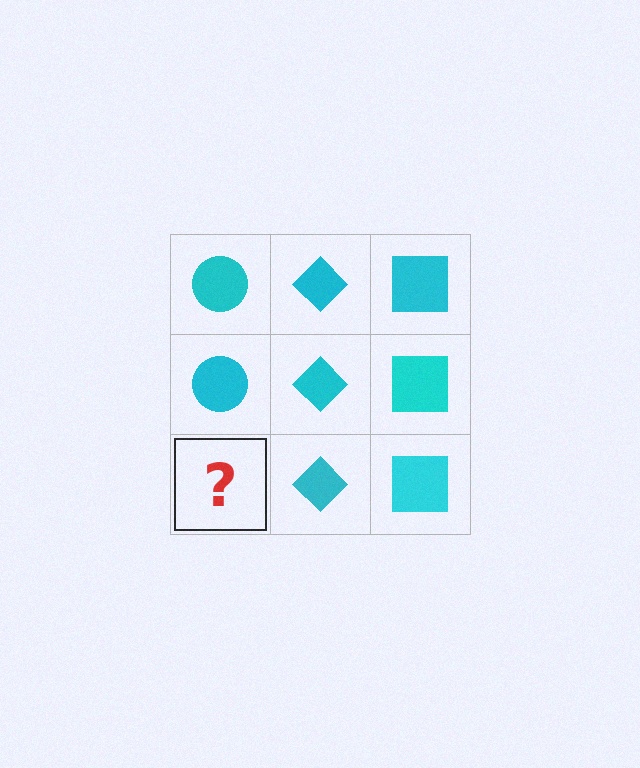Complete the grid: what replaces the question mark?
The question mark should be replaced with a cyan circle.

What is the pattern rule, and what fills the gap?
The rule is that each column has a consistent shape. The gap should be filled with a cyan circle.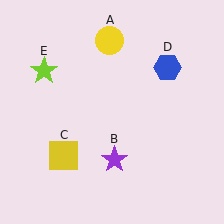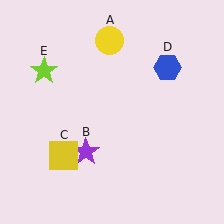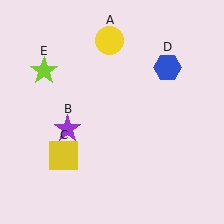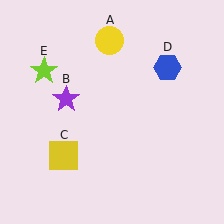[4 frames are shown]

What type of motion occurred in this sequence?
The purple star (object B) rotated clockwise around the center of the scene.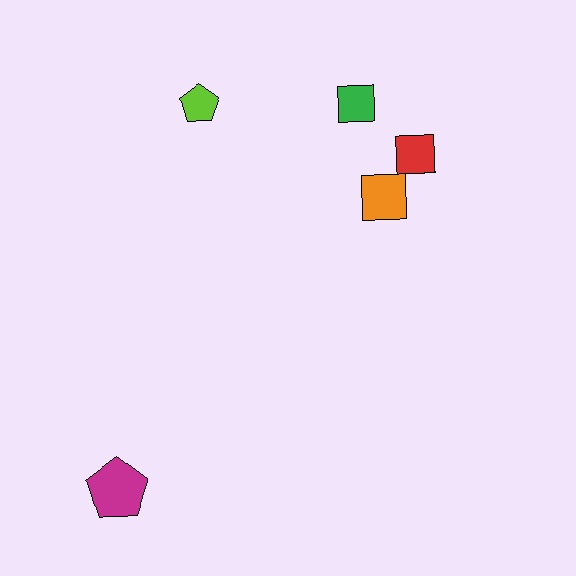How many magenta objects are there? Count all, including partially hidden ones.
There is 1 magenta object.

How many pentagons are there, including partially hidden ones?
There are 2 pentagons.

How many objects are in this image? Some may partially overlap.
There are 5 objects.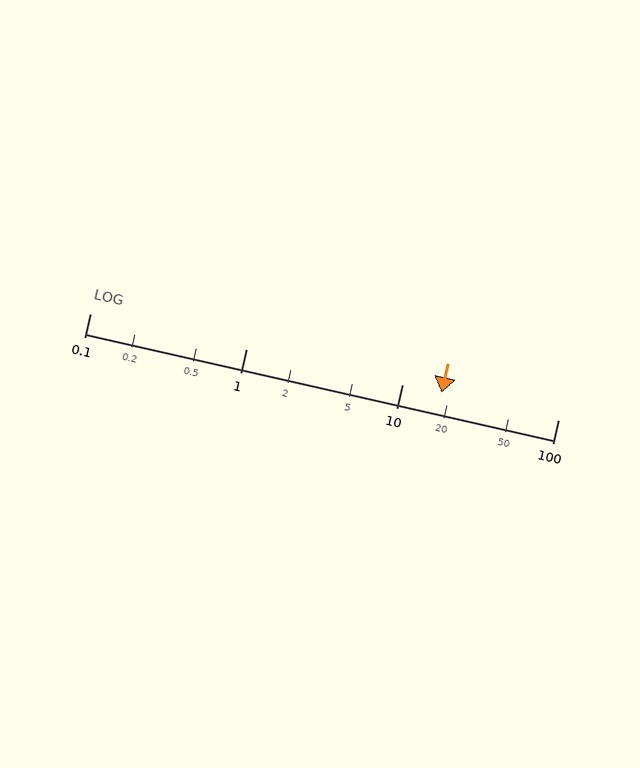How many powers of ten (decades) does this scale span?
The scale spans 3 decades, from 0.1 to 100.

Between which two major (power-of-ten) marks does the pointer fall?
The pointer is between 10 and 100.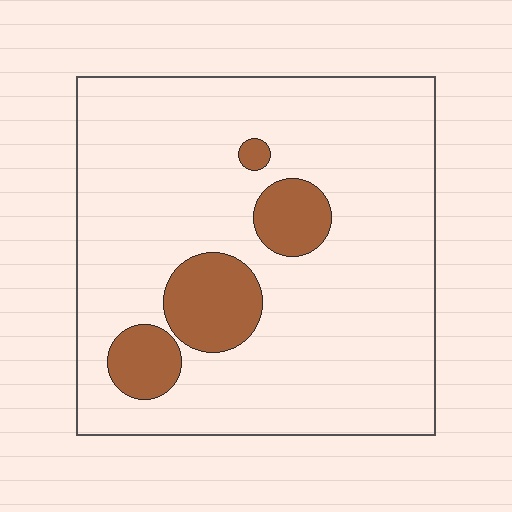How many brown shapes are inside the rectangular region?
4.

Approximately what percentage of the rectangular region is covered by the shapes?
Approximately 15%.